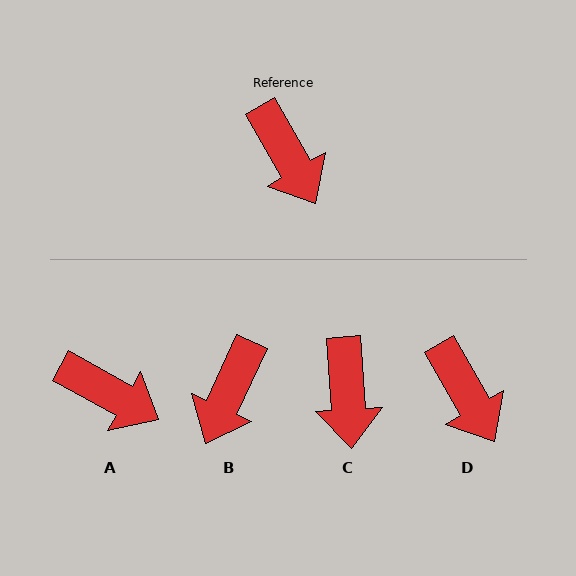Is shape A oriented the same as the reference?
No, it is off by about 31 degrees.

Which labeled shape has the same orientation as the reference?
D.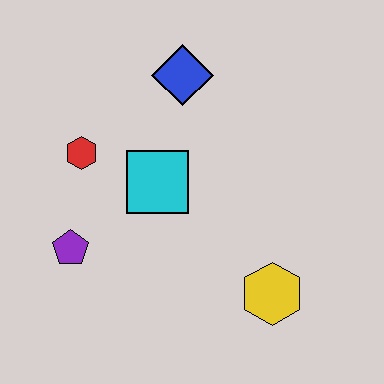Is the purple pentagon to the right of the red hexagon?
No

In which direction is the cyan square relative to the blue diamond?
The cyan square is below the blue diamond.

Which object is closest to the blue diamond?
The cyan square is closest to the blue diamond.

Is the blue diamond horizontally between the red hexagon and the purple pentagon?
No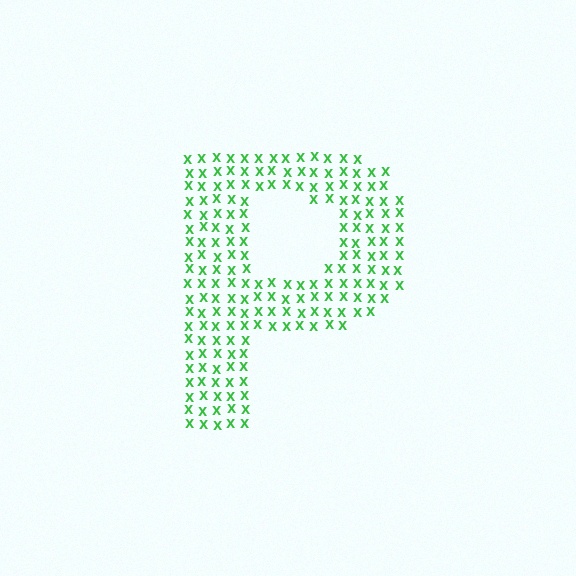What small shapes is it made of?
It is made of small letter X's.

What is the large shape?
The large shape is the letter P.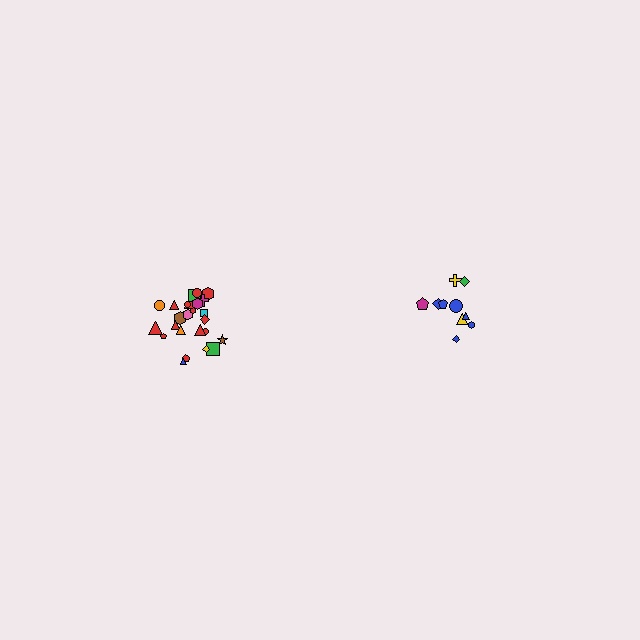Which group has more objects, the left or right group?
The left group.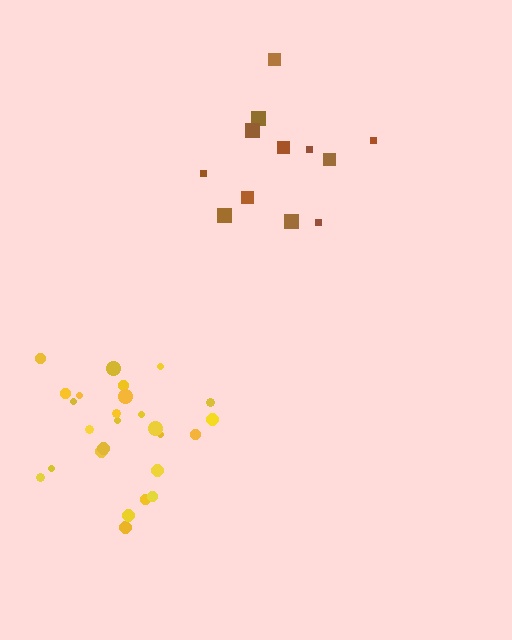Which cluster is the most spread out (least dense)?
Brown.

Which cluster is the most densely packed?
Yellow.